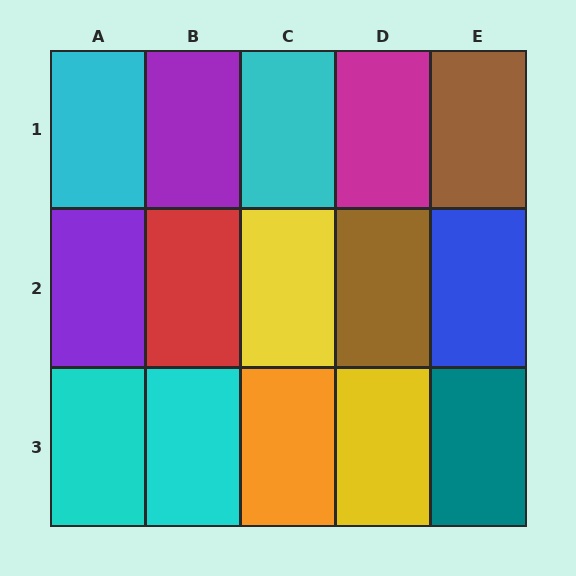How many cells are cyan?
4 cells are cyan.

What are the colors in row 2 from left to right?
Purple, red, yellow, brown, blue.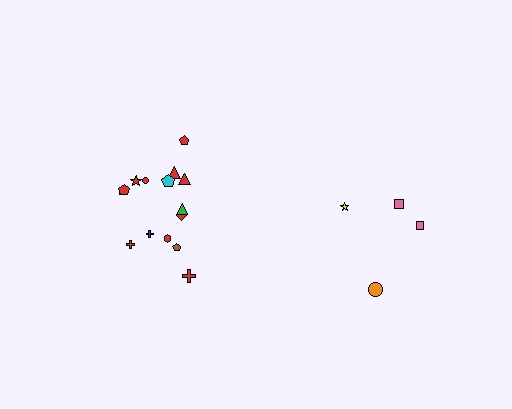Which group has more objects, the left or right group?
The left group.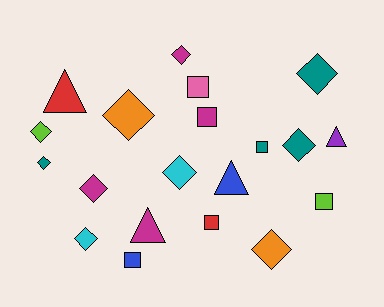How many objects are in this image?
There are 20 objects.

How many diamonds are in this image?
There are 10 diamonds.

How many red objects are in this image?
There are 2 red objects.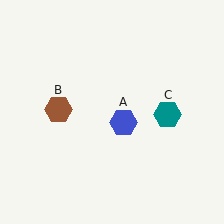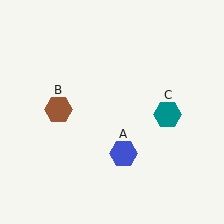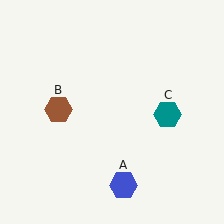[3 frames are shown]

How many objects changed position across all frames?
1 object changed position: blue hexagon (object A).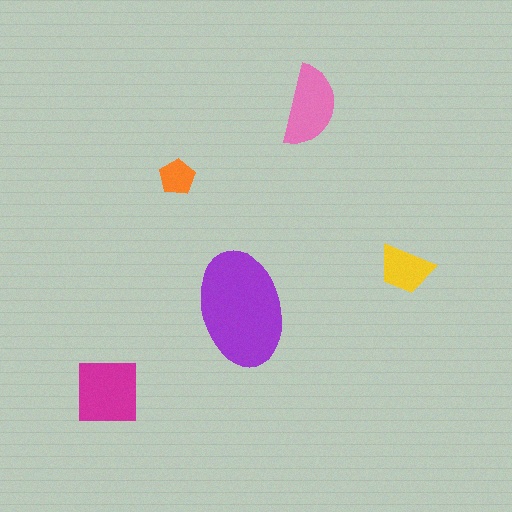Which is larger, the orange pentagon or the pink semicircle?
The pink semicircle.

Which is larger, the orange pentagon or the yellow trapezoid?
The yellow trapezoid.